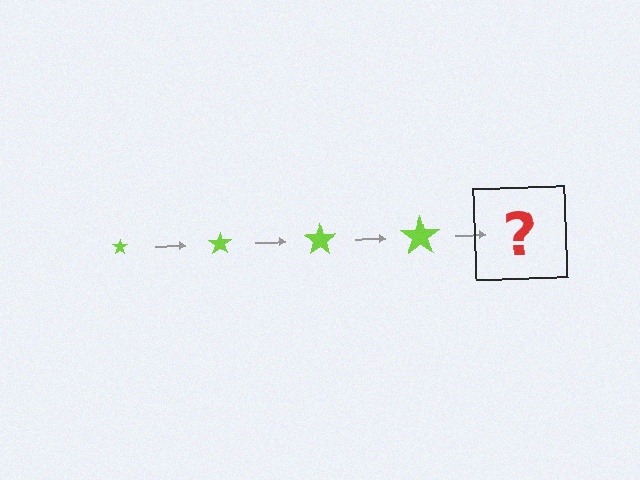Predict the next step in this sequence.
The next step is a lime star, larger than the previous one.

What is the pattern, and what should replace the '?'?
The pattern is that the star gets progressively larger each step. The '?' should be a lime star, larger than the previous one.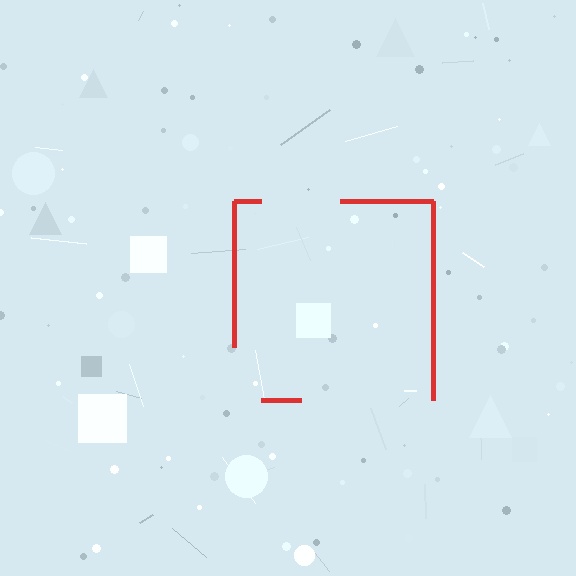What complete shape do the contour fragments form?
The contour fragments form a square.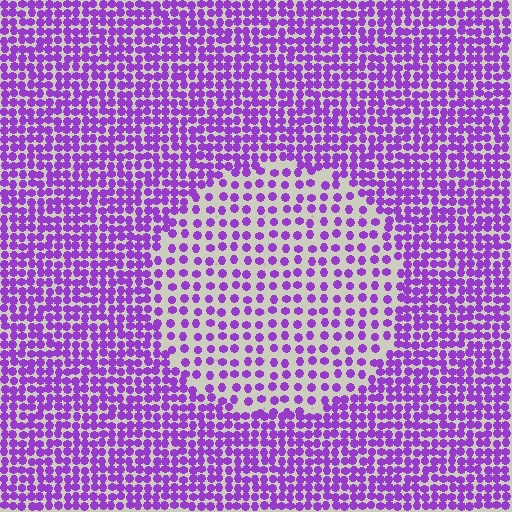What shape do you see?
I see a circle.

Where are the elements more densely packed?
The elements are more densely packed outside the circle boundary.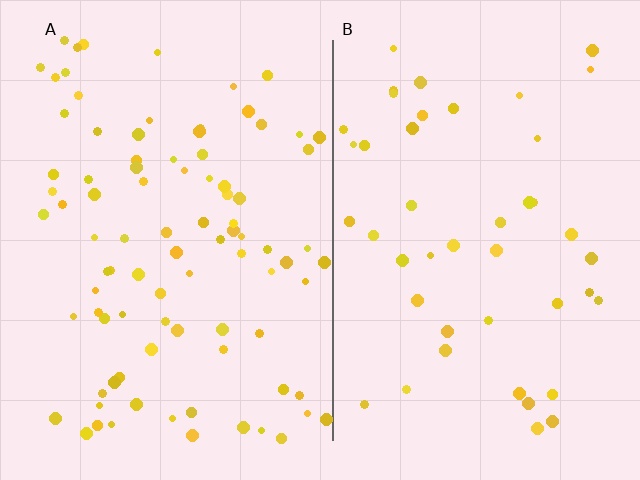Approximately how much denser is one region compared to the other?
Approximately 2.0× — region A over region B.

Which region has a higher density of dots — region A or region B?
A (the left).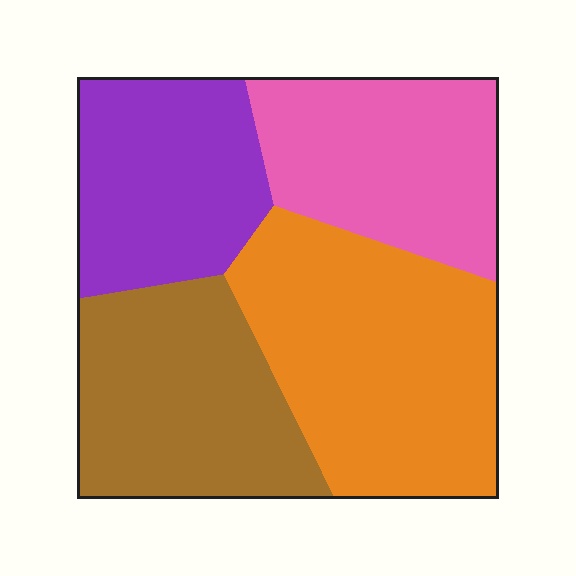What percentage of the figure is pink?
Pink takes up less than a quarter of the figure.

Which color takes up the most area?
Orange, at roughly 30%.